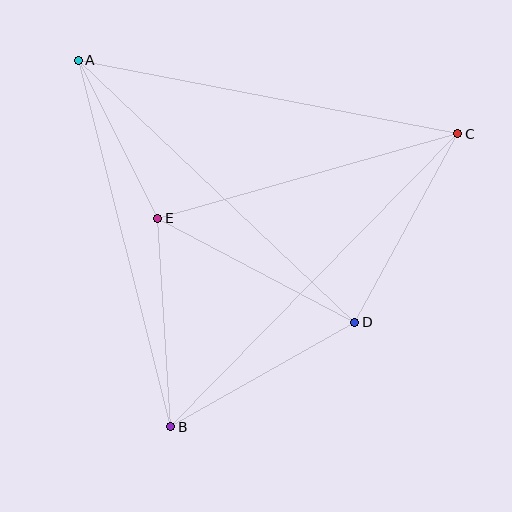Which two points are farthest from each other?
Points B and C are farthest from each other.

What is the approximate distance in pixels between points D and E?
The distance between D and E is approximately 223 pixels.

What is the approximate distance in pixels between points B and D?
The distance between B and D is approximately 211 pixels.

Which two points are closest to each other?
Points A and E are closest to each other.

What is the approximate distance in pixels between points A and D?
The distance between A and D is approximately 381 pixels.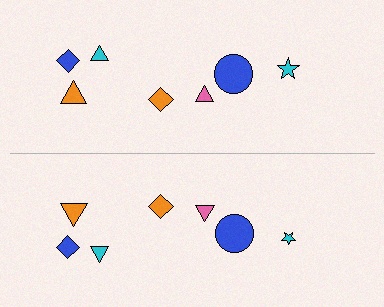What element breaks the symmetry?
The cyan star on the bottom side has a different size than its mirror counterpart.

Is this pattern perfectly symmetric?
No, the pattern is not perfectly symmetric. The cyan star on the bottom side has a different size than its mirror counterpart.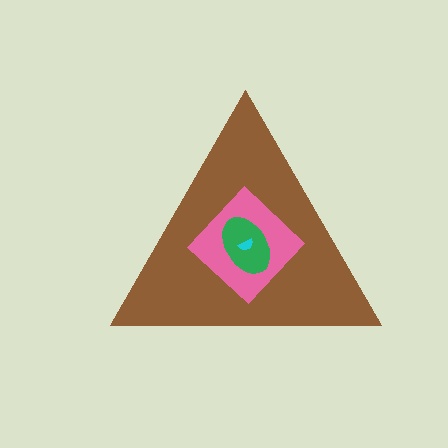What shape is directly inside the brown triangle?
The pink diamond.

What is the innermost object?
The cyan semicircle.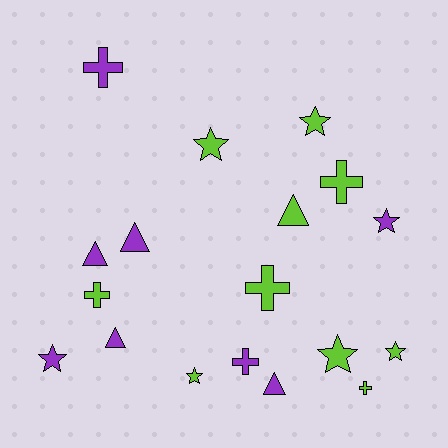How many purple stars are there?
There are 2 purple stars.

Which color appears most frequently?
Lime, with 10 objects.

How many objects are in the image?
There are 18 objects.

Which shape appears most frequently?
Star, with 7 objects.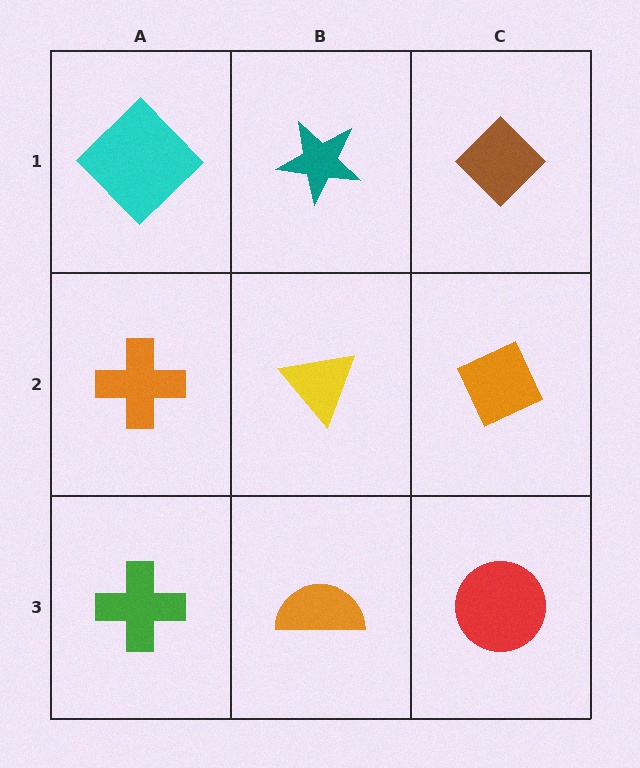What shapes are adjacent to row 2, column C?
A brown diamond (row 1, column C), a red circle (row 3, column C), a yellow triangle (row 2, column B).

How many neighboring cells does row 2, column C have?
3.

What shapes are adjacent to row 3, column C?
An orange diamond (row 2, column C), an orange semicircle (row 3, column B).